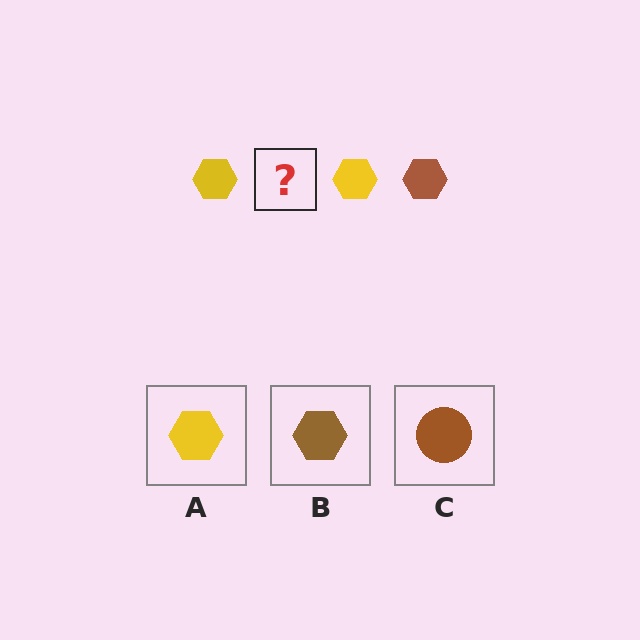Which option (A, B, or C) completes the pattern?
B.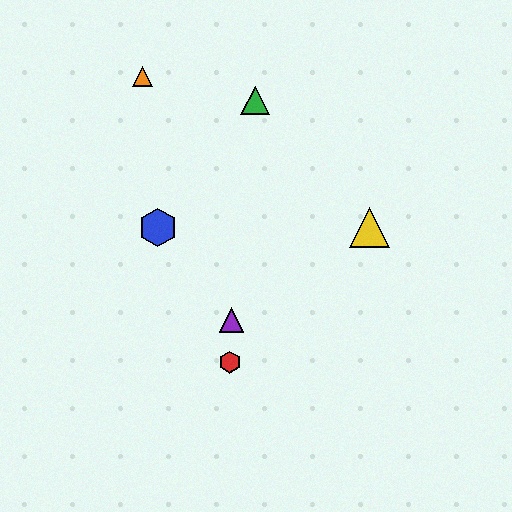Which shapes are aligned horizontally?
The blue hexagon, the yellow triangle are aligned horizontally.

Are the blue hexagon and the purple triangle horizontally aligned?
No, the blue hexagon is at y≈228 and the purple triangle is at y≈320.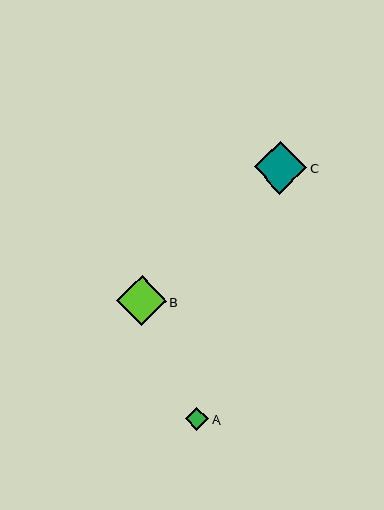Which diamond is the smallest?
Diamond A is the smallest with a size of approximately 24 pixels.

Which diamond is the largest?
Diamond C is the largest with a size of approximately 53 pixels.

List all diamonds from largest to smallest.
From largest to smallest: C, B, A.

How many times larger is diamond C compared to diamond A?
Diamond C is approximately 2.2 times the size of diamond A.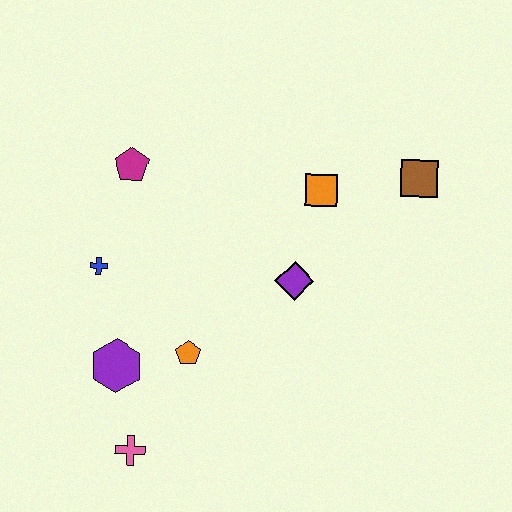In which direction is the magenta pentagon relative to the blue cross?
The magenta pentagon is above the blue cross.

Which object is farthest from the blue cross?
The brown square is farthest from the blue cross.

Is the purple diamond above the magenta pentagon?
No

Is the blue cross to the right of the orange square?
No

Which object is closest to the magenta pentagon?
The blue cross is closest to the magenta pentagon.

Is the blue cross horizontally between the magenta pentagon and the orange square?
No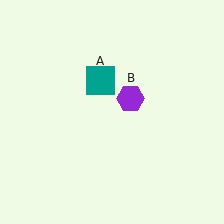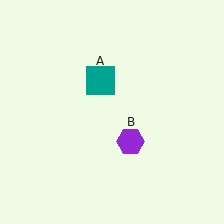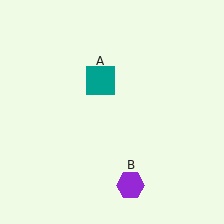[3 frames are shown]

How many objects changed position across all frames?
1 object changed position: purple hexagon (object B).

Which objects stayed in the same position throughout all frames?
Teal square (object A) remained stationary.